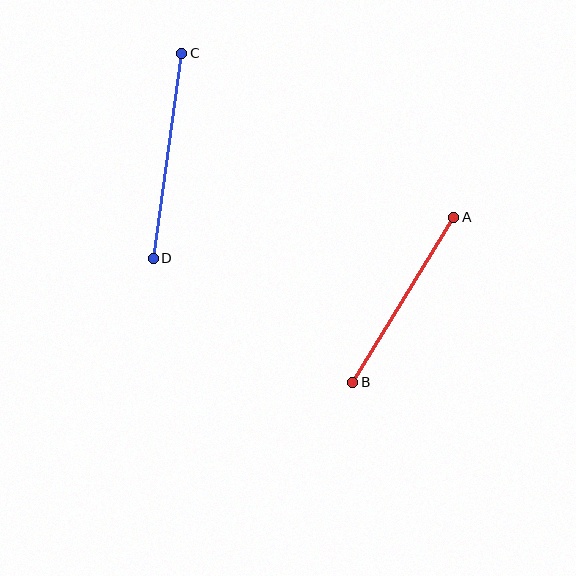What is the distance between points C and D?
The distance is approximately 207 pixels.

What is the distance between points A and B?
The distance is approximately 194 pixels.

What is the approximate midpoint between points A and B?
The midpoint is at approximately (403, 300) pixels.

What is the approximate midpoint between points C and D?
The midpoint is at approximately (168, 156) pixels.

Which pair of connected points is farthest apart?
Points C and D are farthest apart.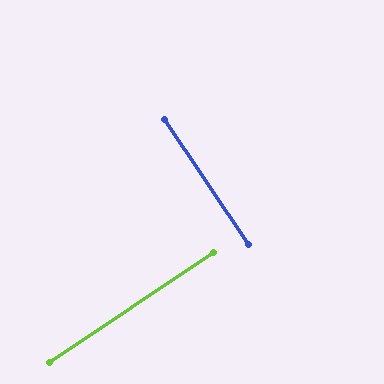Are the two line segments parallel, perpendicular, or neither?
Perpendicular — they meet at approximately 90°.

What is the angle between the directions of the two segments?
Approximately 90 degrees.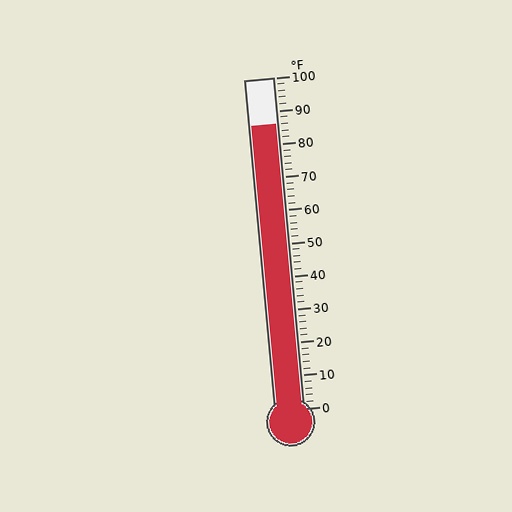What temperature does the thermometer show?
The thermometer shows approximately 86°F.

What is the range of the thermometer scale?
The thermometer scale ranges from 0°F to 100°F.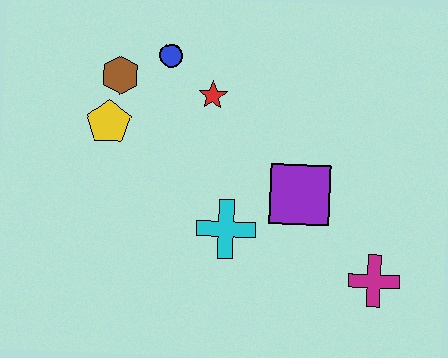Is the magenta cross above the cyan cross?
No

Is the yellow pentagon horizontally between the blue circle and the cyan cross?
No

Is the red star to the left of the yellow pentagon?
No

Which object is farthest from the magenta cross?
The brown hexagon is farthest from the magenta cross.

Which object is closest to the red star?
The blue circle is closest to the red star.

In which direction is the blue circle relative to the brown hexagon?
The blue circle is to the right of the brown hexagon.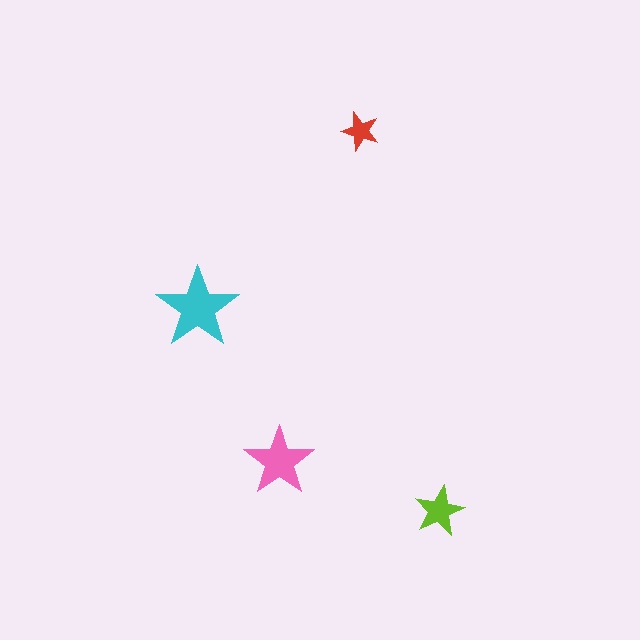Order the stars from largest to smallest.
the cyan one, the pink one, the lime one, the red one.